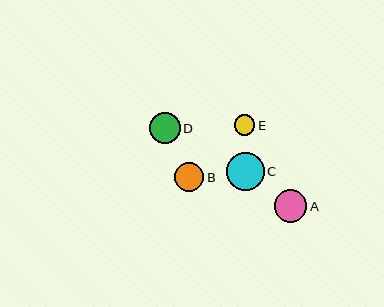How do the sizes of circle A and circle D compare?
Circle A and circle D are approximately the same size.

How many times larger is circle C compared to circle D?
Circle C is approximately 1.2 times the size of circle D.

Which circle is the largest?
Circle C is the largest with a size of approximately 38 pixels.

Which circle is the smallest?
Circle E is the smallest with a size of approximately 20 pixels.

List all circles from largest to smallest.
From largest to smallest: C, A, D, B, E.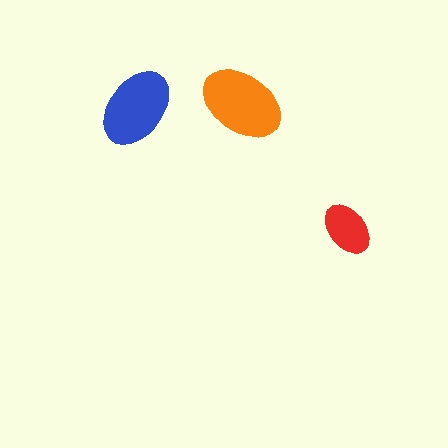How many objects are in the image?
There are 3 objects in the image.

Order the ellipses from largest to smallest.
the orange one, the blue one, the red one.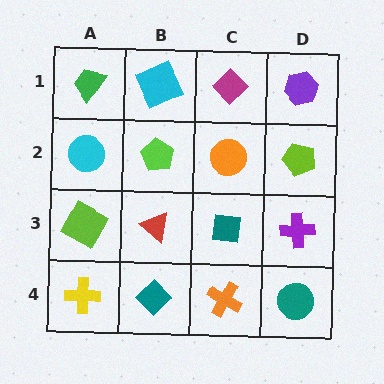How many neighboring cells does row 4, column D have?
2.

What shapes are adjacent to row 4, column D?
A purple cross (row 3, column D), an orange cross (row 4, column C).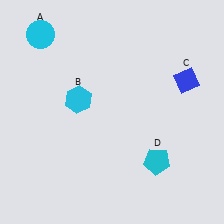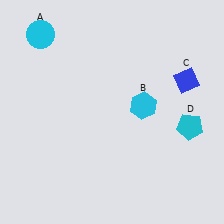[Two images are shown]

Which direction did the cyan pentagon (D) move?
The cyan pentagon (D) moved up.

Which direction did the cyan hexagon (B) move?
The cyan hexagon (B) moved right.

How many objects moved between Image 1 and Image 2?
2 objects moved between the two images.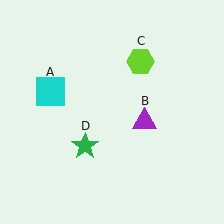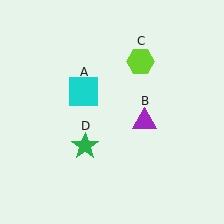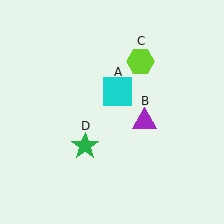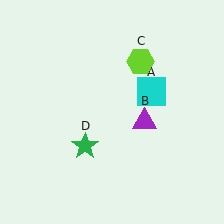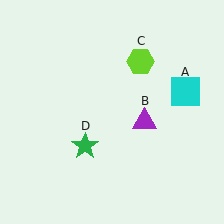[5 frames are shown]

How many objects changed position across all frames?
1 object changed position: cyan square (object A).